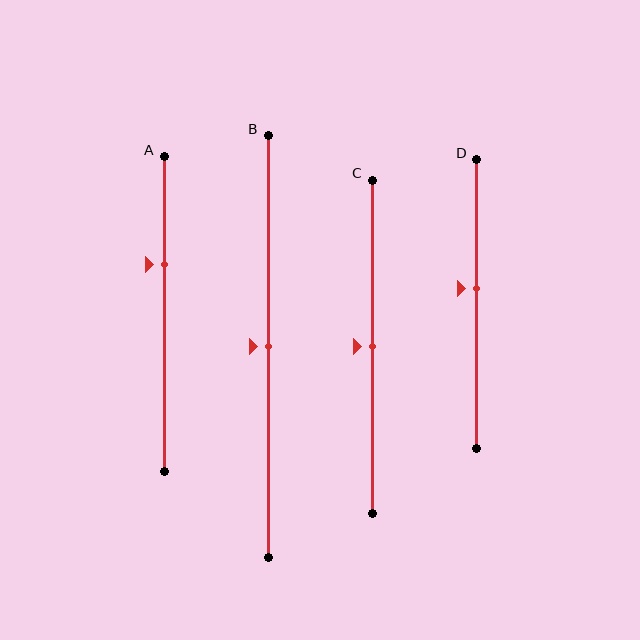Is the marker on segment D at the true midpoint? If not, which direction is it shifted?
No, the marker on segment D is shifted upward by about 6% of the segment length.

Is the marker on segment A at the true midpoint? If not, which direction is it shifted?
No, the marker on segment A is shifted upward by about 16% of the segment length.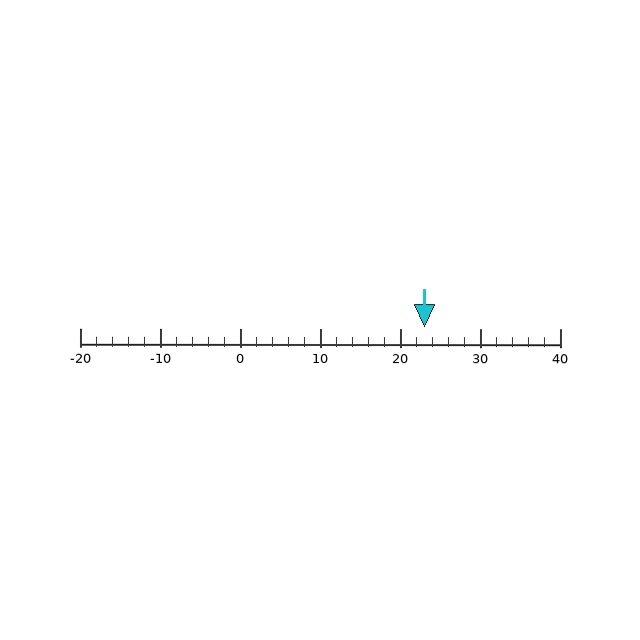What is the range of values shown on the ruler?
The ruler shows values from -20 to 40.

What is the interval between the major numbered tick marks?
The major tick marks are spaced 10 units apart.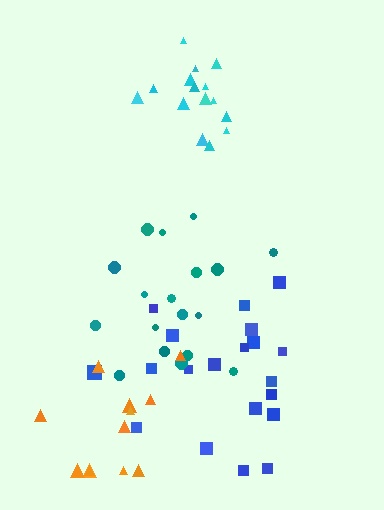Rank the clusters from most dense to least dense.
cyan, teal, blue, orange.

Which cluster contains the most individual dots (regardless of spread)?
Blue (20).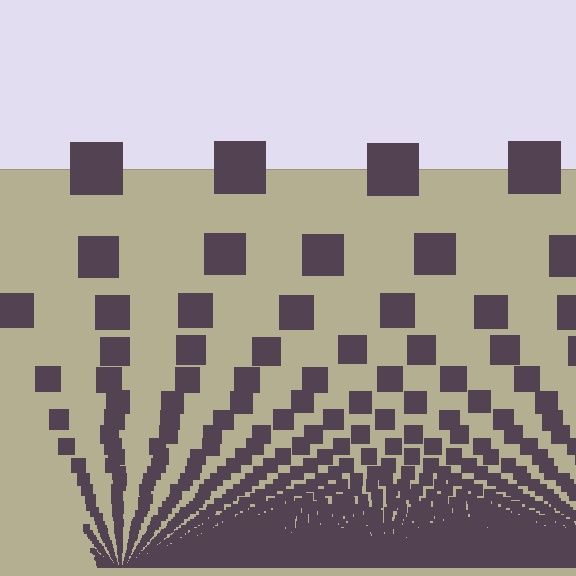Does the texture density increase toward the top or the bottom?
Density increases toward the bottom.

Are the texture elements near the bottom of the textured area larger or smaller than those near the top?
Smaller. The gradient is inverted — elements near the bottom are smaller and denser.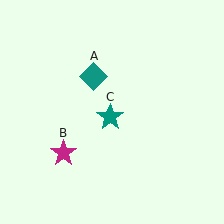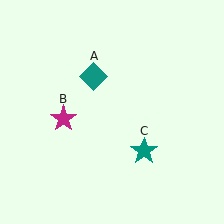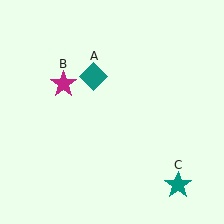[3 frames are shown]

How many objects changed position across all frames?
2 objects changed position: magenta star (object B), teal star (object C).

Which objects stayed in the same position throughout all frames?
Teal diamond (object A) remained stationary.